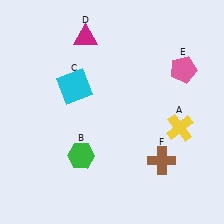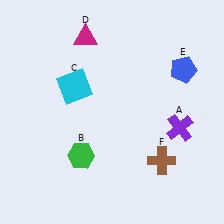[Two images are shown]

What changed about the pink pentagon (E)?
In Image 1, E is pink. In Image 2, it changed to blue.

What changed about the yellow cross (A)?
In Image 1, A is yellow. In Image 2, it changed to purple.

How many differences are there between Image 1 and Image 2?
There are 2 differences between the two images.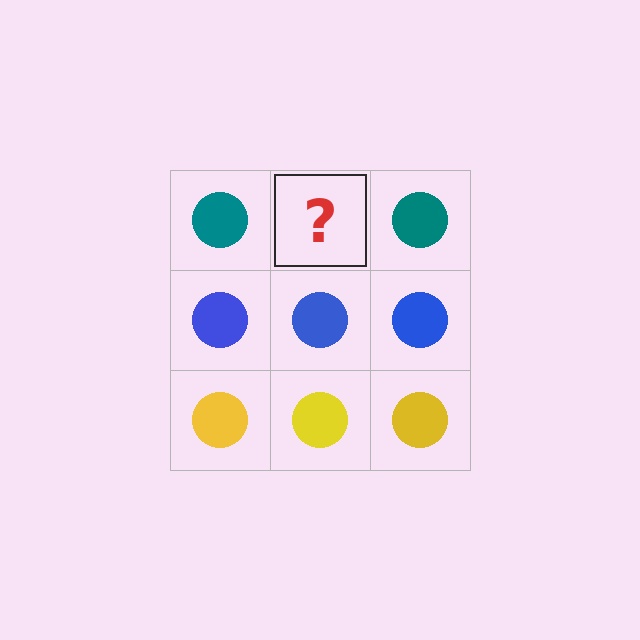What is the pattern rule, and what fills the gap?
The rule is that each row has a consistent color. The gap should be filled with a teal circle.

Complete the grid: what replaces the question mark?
The question mark should be replaced with a teal circle.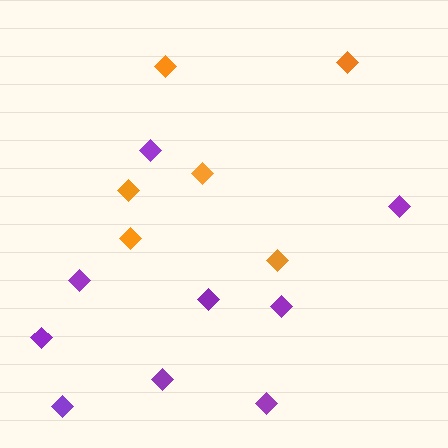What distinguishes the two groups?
There are 2 groups: one group of purple diamonds (9) and one group of orange diamonds (6).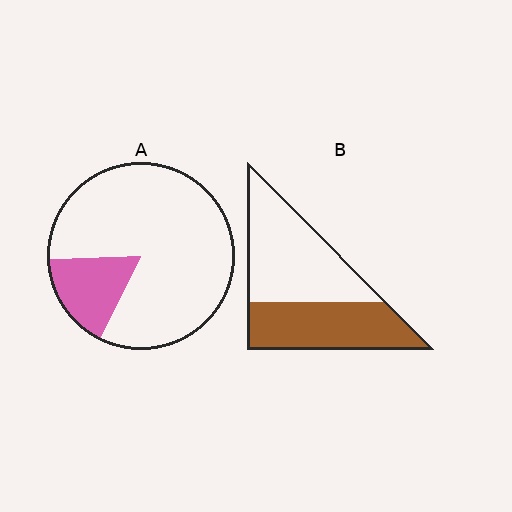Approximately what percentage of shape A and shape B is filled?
A is approximately 15% and B is approximately 45%.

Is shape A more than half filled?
No.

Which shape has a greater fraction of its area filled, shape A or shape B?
Shape B.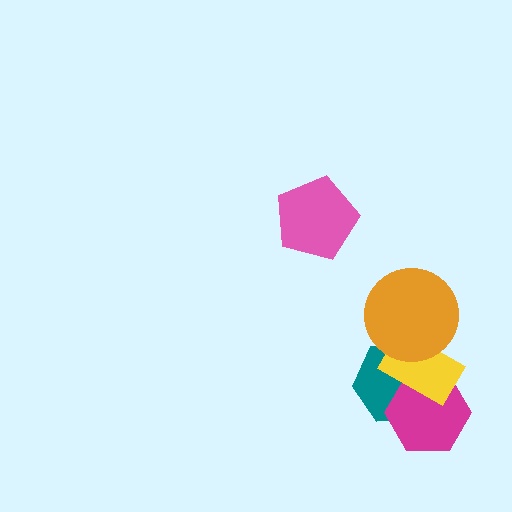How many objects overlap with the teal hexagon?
3 objects overlap with the teal hexagon.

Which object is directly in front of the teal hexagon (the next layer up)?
The magenta hexagon is directly in front of the teal hexagon.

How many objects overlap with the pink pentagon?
0 objects overlap with the pink pentagon.